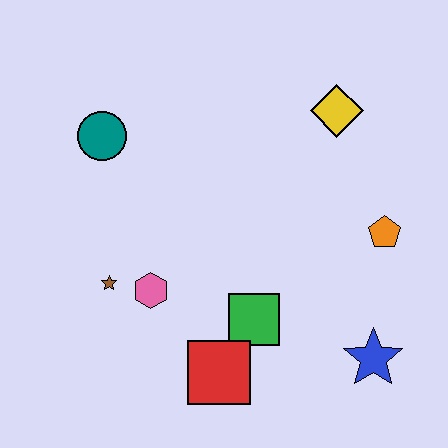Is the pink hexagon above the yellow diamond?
No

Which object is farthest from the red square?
The yellow diamond is farthest from the red square.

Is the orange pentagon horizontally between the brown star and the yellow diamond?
No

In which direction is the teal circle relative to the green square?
The teal circle is above the green square.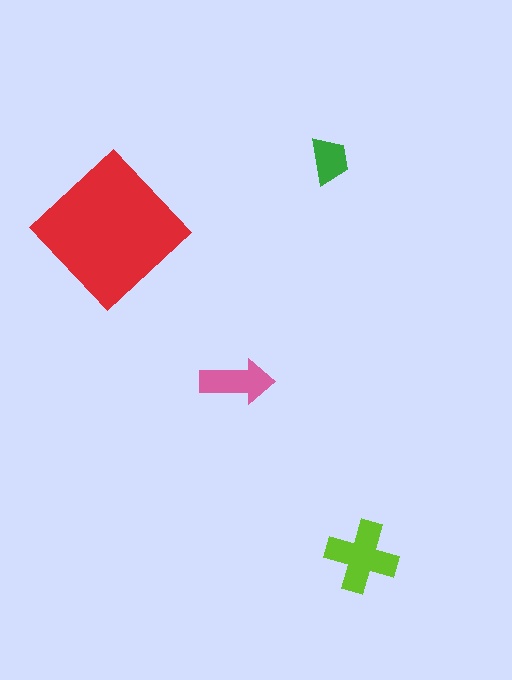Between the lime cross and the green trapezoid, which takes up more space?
The lime cross.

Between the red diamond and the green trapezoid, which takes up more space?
The red diamond.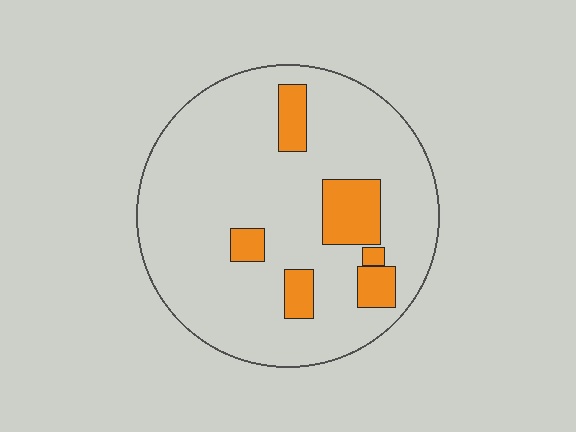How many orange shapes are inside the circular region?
6.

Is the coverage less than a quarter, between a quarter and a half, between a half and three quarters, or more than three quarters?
Less than a quarter.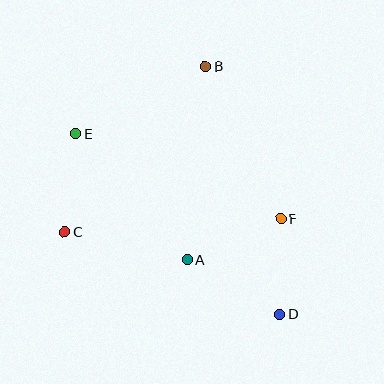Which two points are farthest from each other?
Points D and E are farthest from each other.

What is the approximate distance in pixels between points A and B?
The distance between A and B is approximately 194 pixels.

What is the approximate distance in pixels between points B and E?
The distance between B and E is approximately 146 pixels.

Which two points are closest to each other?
Points D and F are closest to each other.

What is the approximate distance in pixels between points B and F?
The distance between B and F is approximately 170 pixels.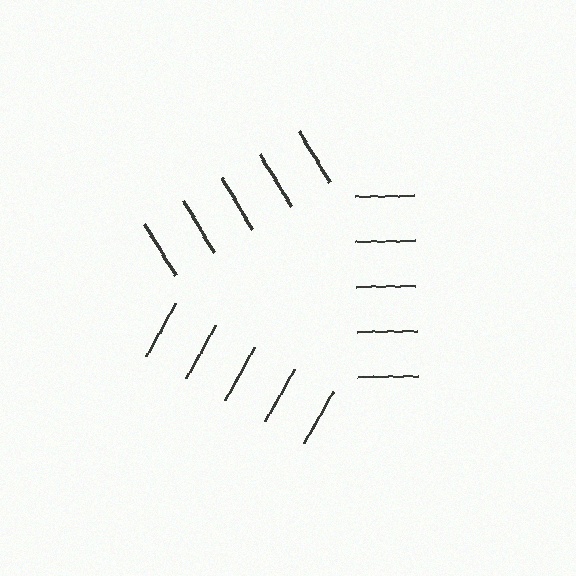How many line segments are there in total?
15 — 5 along each of the 3 edges.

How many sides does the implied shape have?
3 sides — the line-ends trace a triangle.